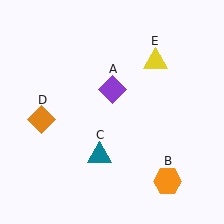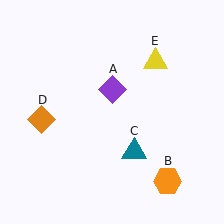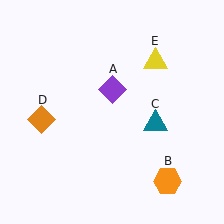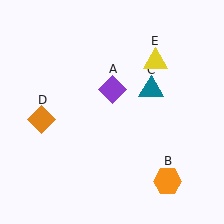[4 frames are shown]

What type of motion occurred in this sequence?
The teal triangle (object C) rotated counterclockwise around the center of the scene.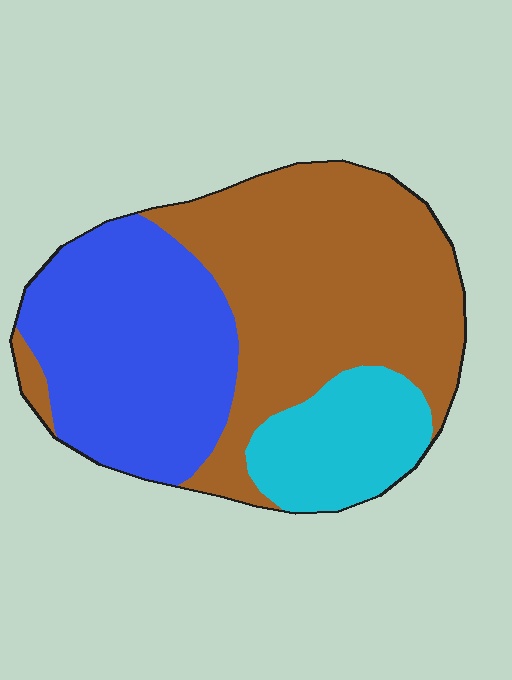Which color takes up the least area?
Cyan, at roughly 15%.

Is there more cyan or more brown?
Brown.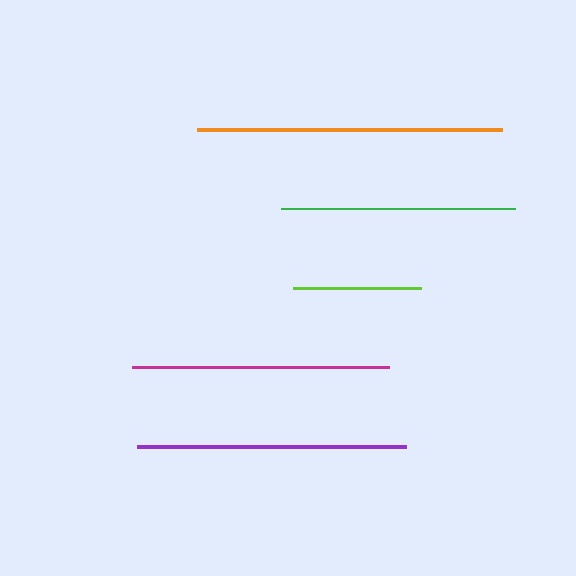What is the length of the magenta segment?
The magenta segment is approximately 257 pixels long.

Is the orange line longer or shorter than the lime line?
The orange line is longer than the lime line.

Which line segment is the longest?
The orange line is the longest at approximately 305 pixels.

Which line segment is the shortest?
The lime line is the shortest at approximately 128 pixels.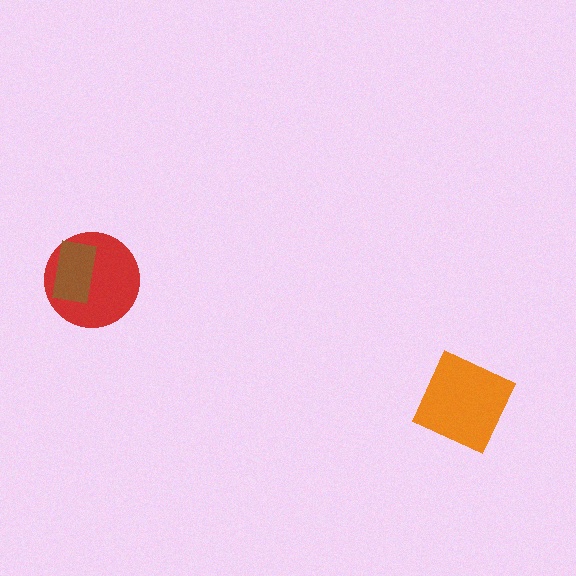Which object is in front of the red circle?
The brown rectangle is in front of the red circle.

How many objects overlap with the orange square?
0 objects overlap with the orange square.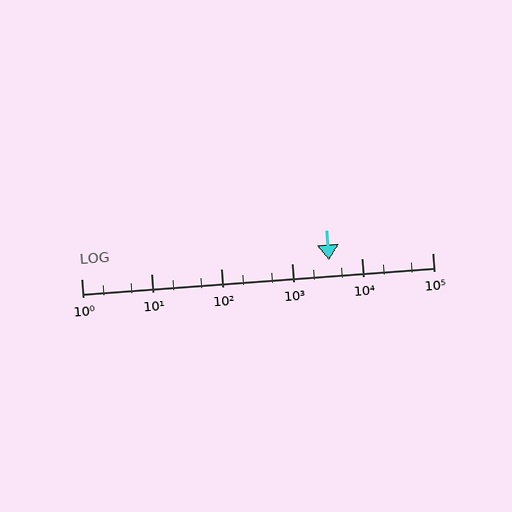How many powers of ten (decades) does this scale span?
The scale spans 5 decades, from 1 to 100000.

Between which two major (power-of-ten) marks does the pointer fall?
The pointer is between 1000 and 10000.